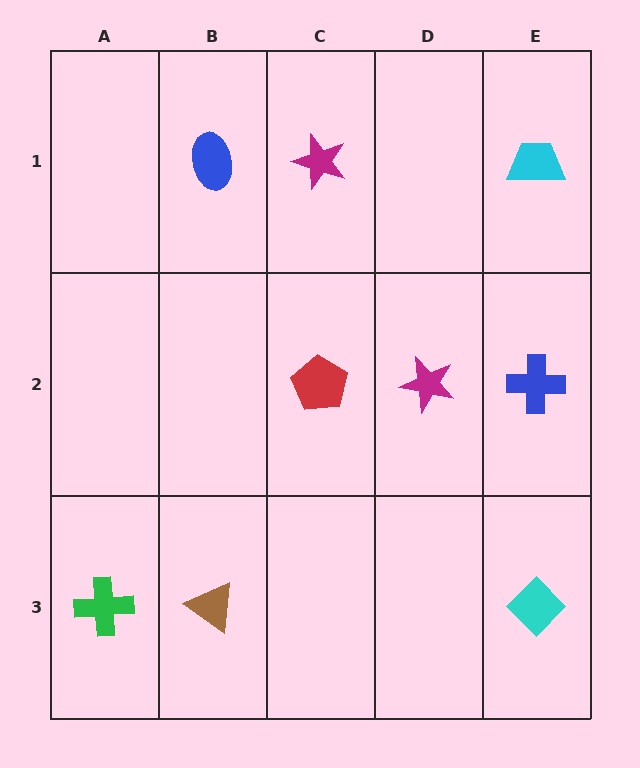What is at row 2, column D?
A magenta star.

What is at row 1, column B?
A blue ellipse.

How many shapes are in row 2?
3 shapes.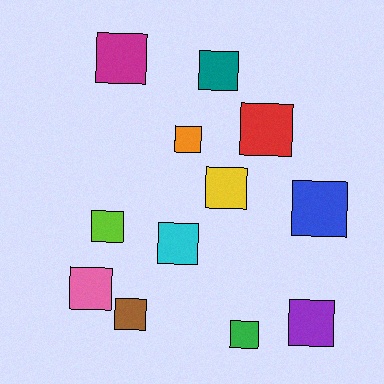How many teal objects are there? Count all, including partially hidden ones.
There is 1 teal object.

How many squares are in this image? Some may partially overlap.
There are 12 squares.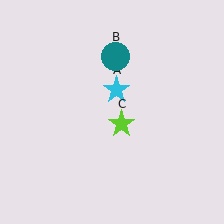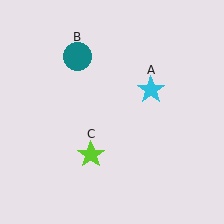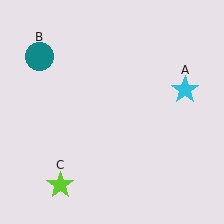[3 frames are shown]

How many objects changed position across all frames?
3 objects changed position: cyan star (object A), teal circle (object B), lime star (object C).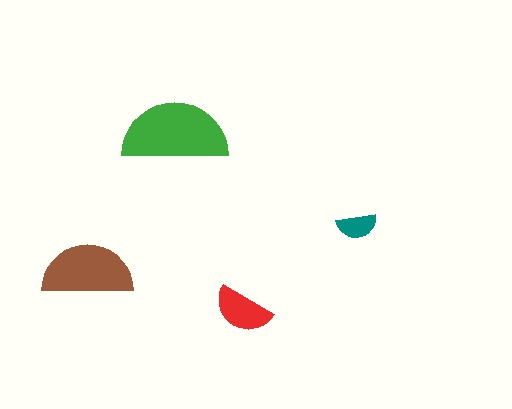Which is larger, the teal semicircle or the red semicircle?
The red one.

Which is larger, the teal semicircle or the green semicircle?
The green one.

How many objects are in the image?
There are 4 objects in the image.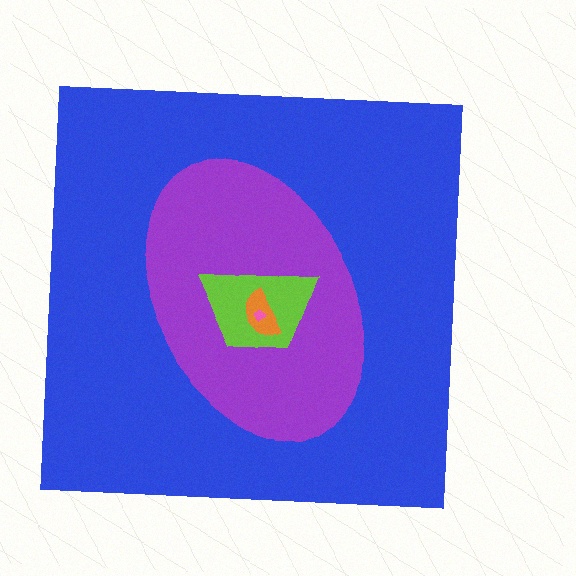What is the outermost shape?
The blue square.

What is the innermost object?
The pink diamond.